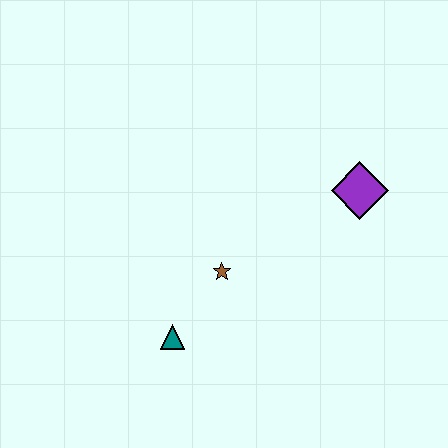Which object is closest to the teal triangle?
The brown star is closest to the teal triangle.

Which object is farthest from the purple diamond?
The teal triangle is farthest from the purple diamond.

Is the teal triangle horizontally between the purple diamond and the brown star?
No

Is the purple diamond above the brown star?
Yes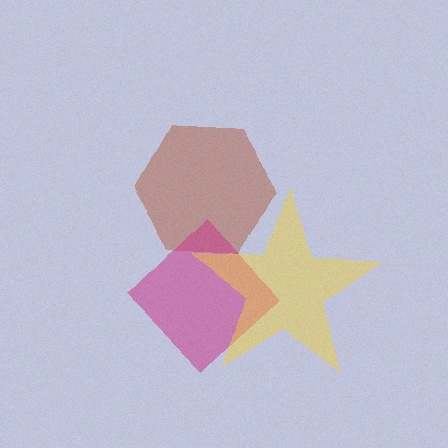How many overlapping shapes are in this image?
There are 3 overlapping shapes in the image.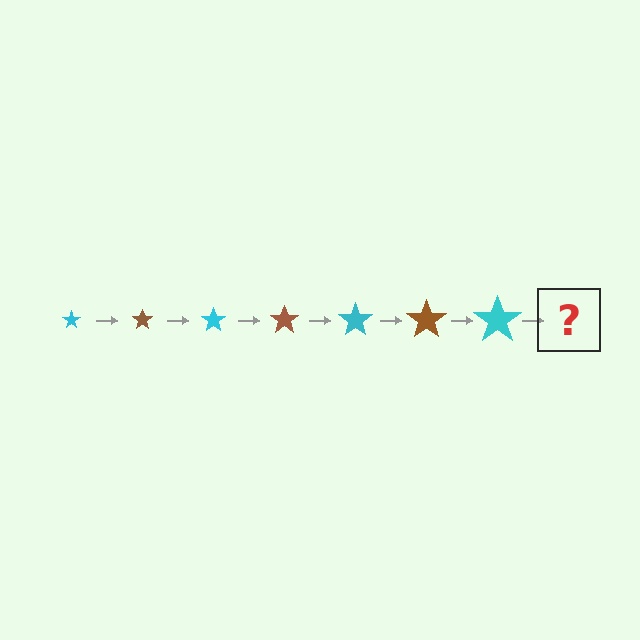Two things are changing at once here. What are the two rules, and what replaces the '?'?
The two rules are that the star grows larger each step and the color cycles through cyan and brown. The '?' should be a brown star, larger than the previous one.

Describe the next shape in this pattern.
It should be a brown star, larger than the previous one.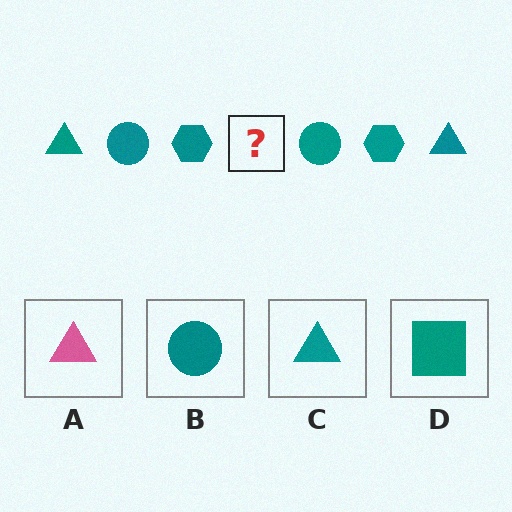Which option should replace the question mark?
Option C.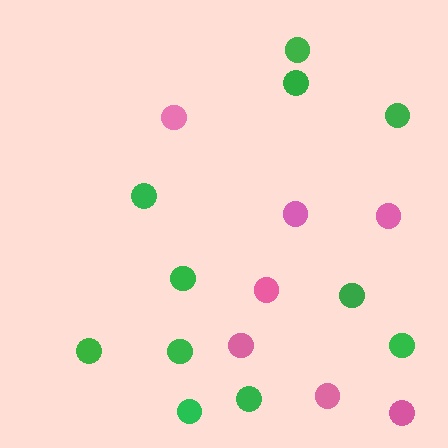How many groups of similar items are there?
There are 2 groups: one group of pink circles (7) and one group of green circles (11).